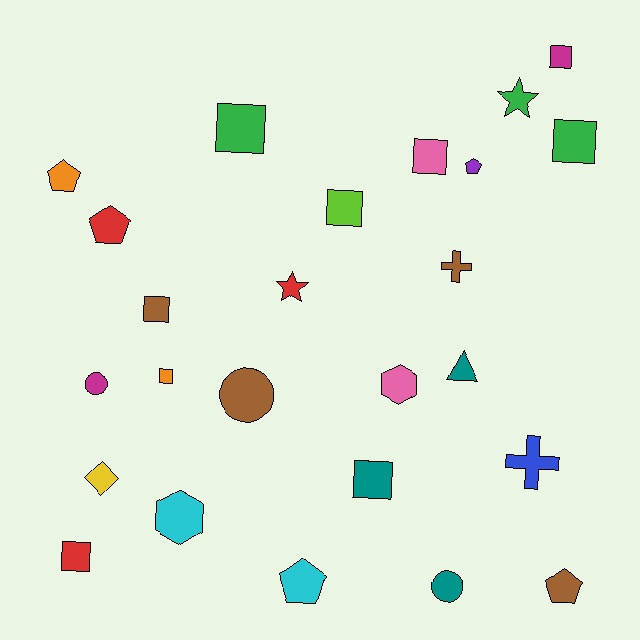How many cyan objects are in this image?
There are 2 cyan objects.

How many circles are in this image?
There are 3 circles.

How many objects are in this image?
There are 25 objects.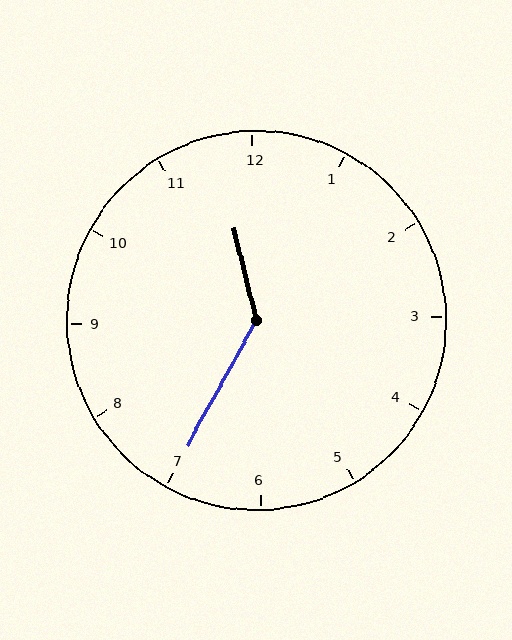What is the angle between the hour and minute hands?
Approximately 138 degrees.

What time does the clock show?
11:35.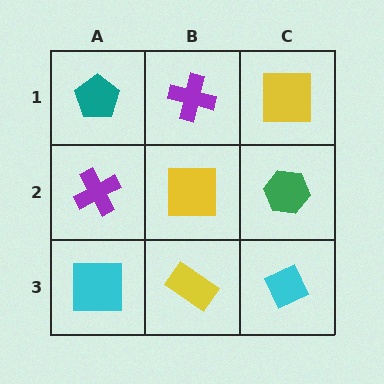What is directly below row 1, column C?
A green hexagon.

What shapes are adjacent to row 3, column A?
A purple cross (row 2, column A), a yellow rectangle (row 3, column B).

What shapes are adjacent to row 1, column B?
A yellow square (row 2, column B), a teal pentagon (row 1, column A), a yellow square (row 1, column C).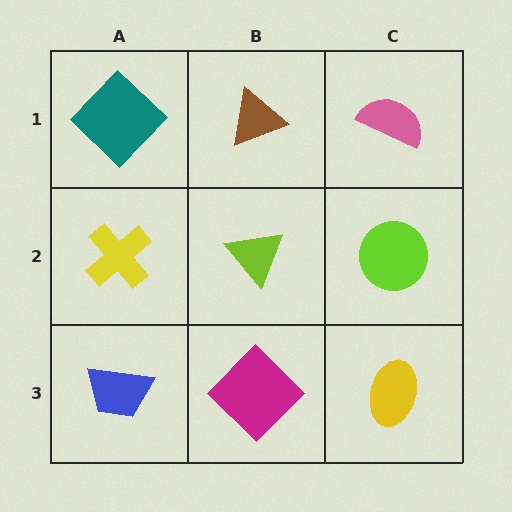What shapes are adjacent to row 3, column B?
A lime triangle (row 2, column B), a blue trapezoid (row 3, column A), a yellow ellipse (row 3, column C).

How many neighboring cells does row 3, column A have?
2.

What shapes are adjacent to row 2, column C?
A pink semicircle (row 1, column C), a yellow ellipse (row 3, column C), a lime triangle (row 2, column B).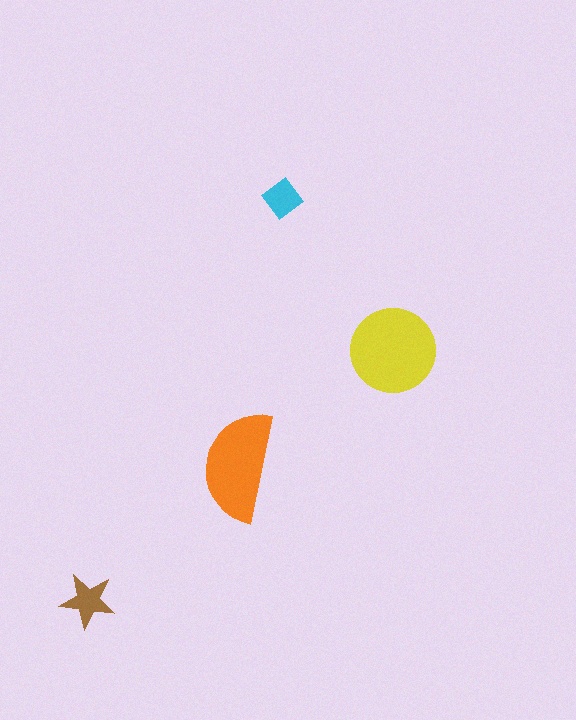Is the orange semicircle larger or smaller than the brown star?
Larger.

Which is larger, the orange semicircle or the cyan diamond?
The orange semicircle.